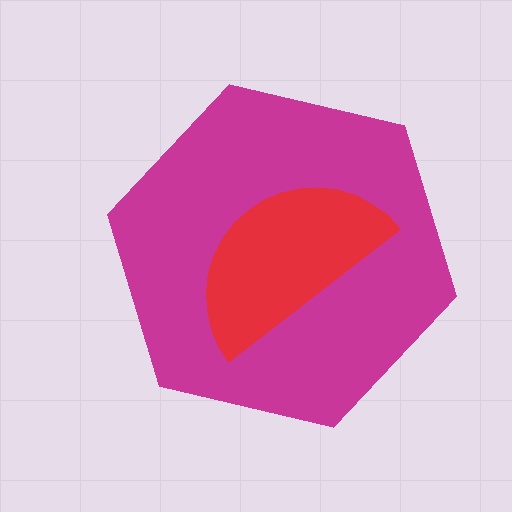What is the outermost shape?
The magenta hexagon.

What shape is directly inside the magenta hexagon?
The red semicircle.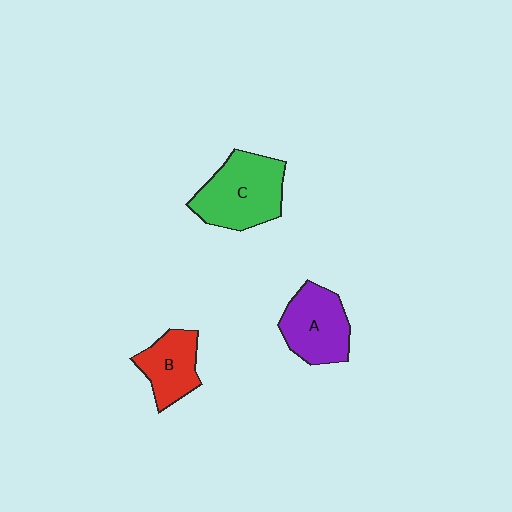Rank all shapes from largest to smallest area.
From largest to smallest: C (green), A (purple), B (red).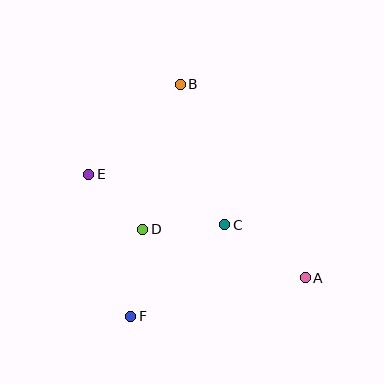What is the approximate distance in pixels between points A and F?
The distance between A and F is approximately 179 pixels.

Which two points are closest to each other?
Points D and E are closest to each other.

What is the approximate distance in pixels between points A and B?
The distance between A and B is approximately 231 pixels.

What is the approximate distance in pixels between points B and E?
The distance between B and E is approximately 129 pixels.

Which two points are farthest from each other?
Points A and E are farthest from each other.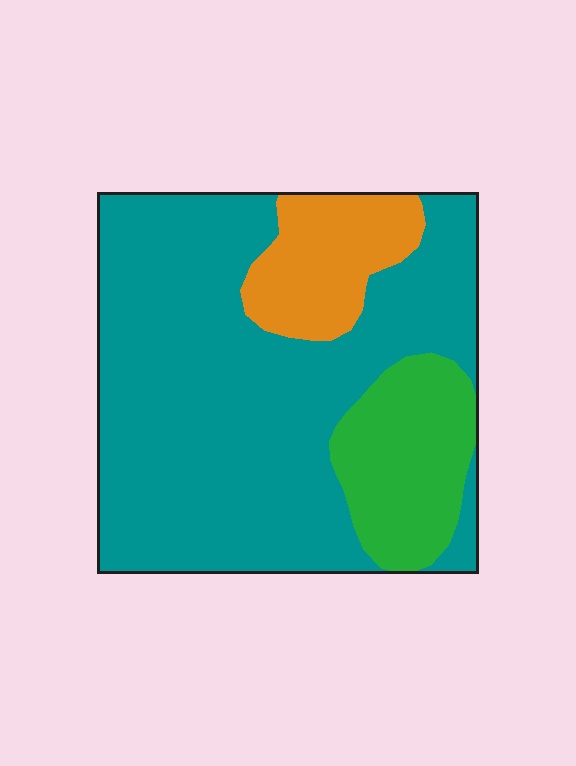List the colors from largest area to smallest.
From largest to smallest: teal, green, orange.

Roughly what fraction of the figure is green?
Green covers 16% of the figure.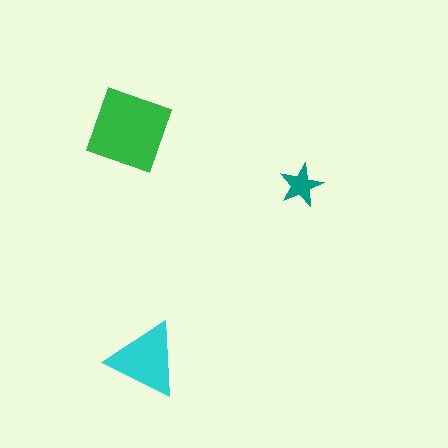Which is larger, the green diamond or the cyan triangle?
The green diamond.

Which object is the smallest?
The teal star.